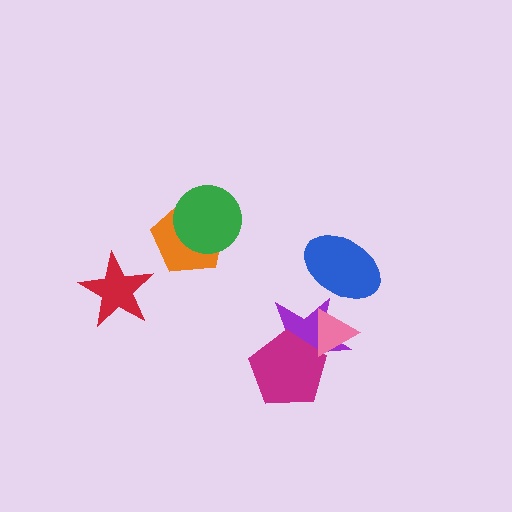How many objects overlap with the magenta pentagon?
2 objects overlap with the magenta pentagon.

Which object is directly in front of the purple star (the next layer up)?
The magenta pentagon is directly in front of the purple star.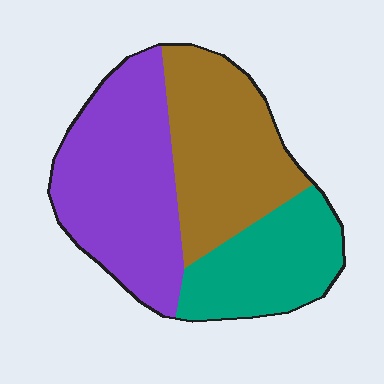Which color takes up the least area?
Teal, at roughly 25%.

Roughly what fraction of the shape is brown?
Brown takes up about one third (1/3) of the shape.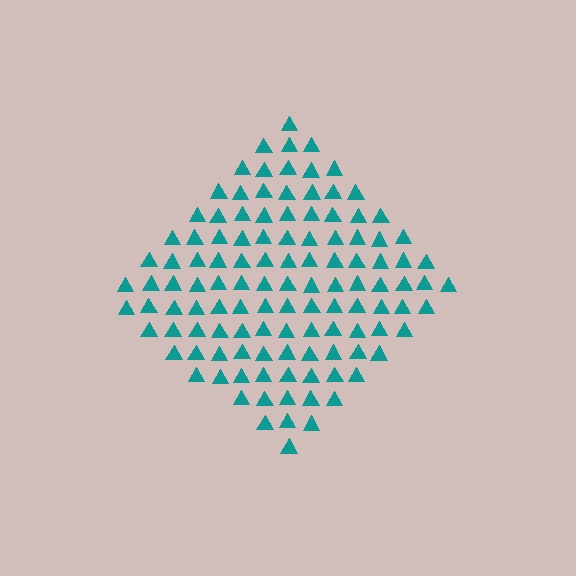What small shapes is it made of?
It is made of small triangles.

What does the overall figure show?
The overall figure shows a diamond.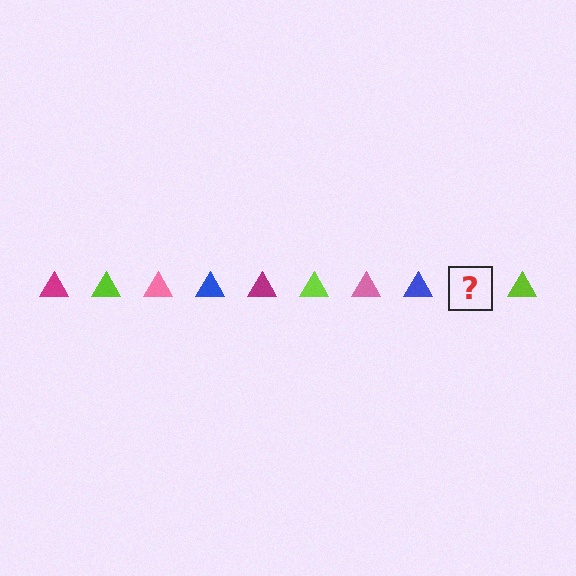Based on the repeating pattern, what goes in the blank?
The blank should be a magenta triangle.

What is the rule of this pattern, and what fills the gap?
The rule is that the pattern cycles through magenta, lime, pink, blue triangles. The gap should be filled with a magenta triangle.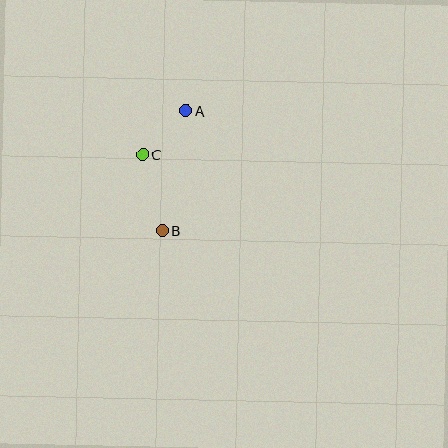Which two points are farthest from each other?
Points A and B are farthest from each other.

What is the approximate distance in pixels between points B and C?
The distance between B and C is approximately 78 pixels.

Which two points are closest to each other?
Points A and C are closest to each other.